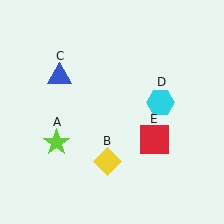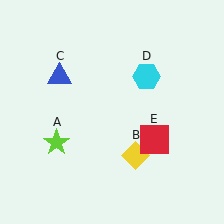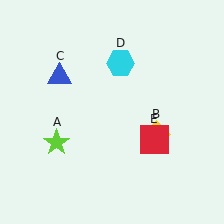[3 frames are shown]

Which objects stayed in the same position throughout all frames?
Lime star (object A) and blue triangle (object C) and red square (object E) remained stationary.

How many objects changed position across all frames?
2 objects changed position: yellow diamond (object B), cyan hexagon (object D).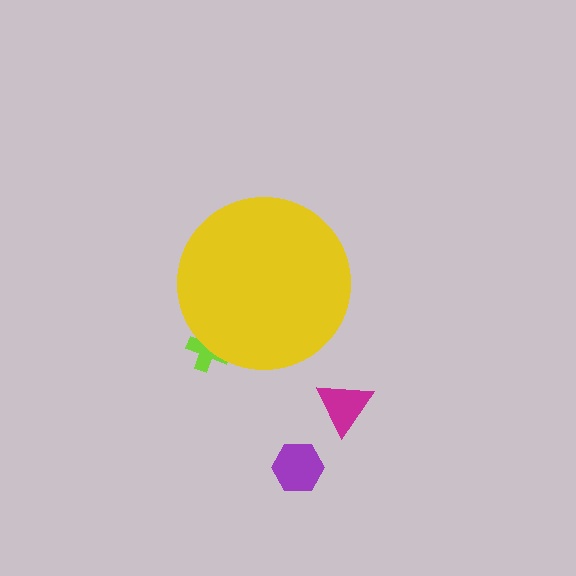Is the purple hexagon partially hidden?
No, the purple hexagon is fully visible.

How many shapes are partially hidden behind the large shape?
1 shape is partially hidden.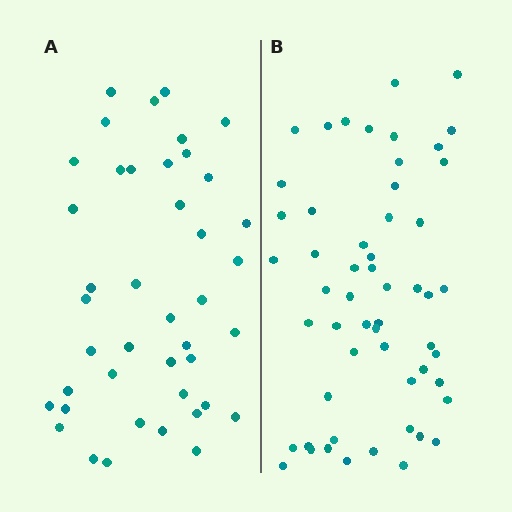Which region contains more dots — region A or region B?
Region B (the right region) has more dots.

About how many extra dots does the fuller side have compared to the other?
Region B has approximately 15 more dots than region A.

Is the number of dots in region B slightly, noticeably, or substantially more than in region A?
Region B has noticeably more, but not dramatically so. The ratio is roughly 1.3 to 1.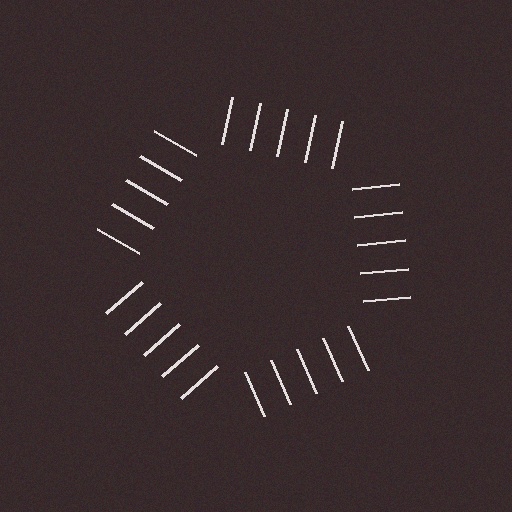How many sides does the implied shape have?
5 sides — the line-ends trace a pentagon.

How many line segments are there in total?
25 — 5 along each of the 5 edges.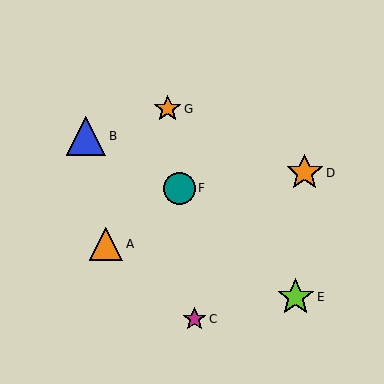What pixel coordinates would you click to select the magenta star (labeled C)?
Click at (194, 319) to select the magenta star C.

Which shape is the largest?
The blue triangle (labeled B) is the largest.